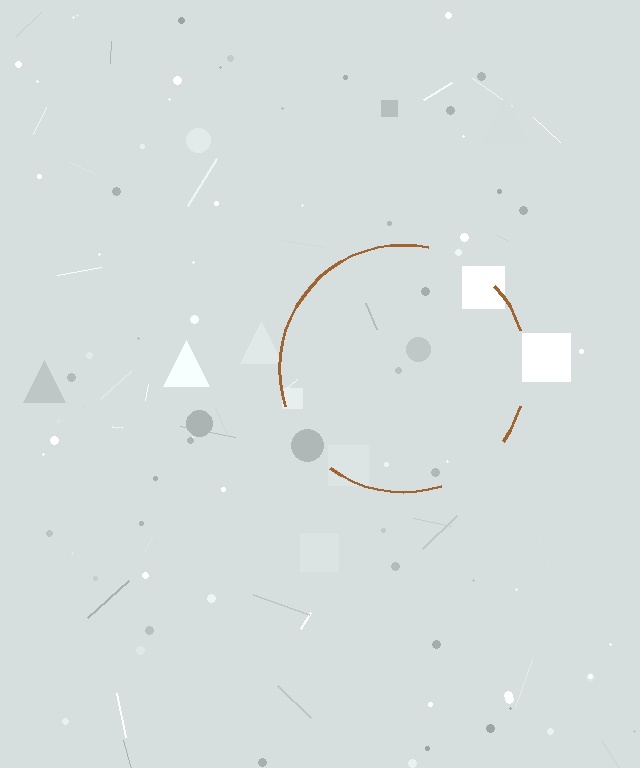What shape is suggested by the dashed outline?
The dashed outline suggests a circle.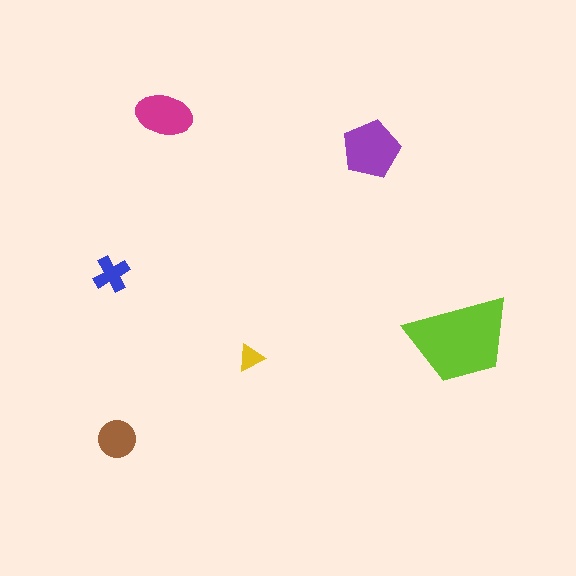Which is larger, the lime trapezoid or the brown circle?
The lime trapezoid.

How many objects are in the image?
There are 6 objects in the image.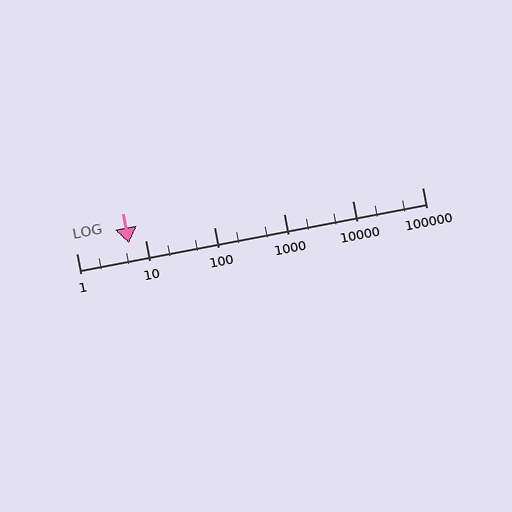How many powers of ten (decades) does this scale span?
The scale spans 5 decades, from 1 to 100000.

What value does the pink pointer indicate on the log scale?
The pointer indicates approximately 5.7.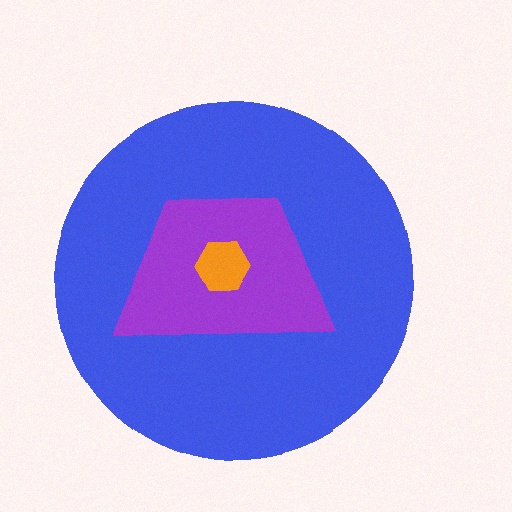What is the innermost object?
The orange hexagon.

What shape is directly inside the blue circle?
The purple trapezoid.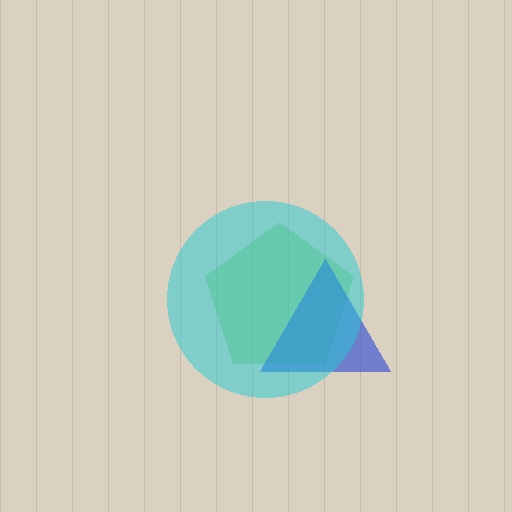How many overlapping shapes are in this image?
There are 3 overlapping shapes in the image.